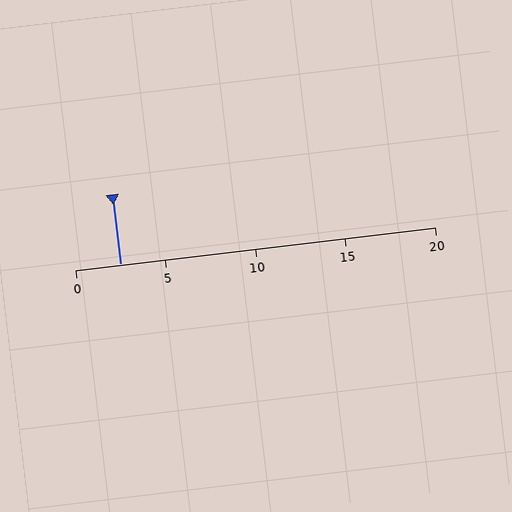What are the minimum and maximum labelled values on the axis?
The axis runs from 0 to 20.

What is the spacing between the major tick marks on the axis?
The major ticks are spaced 5 apart.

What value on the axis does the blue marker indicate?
The marker indicates approximately 2.5.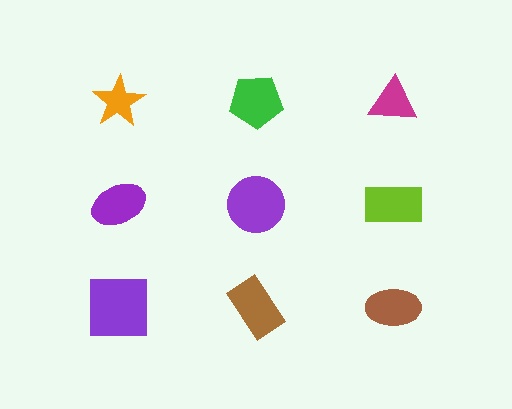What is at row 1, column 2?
A green pentagon.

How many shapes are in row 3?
3 shapes.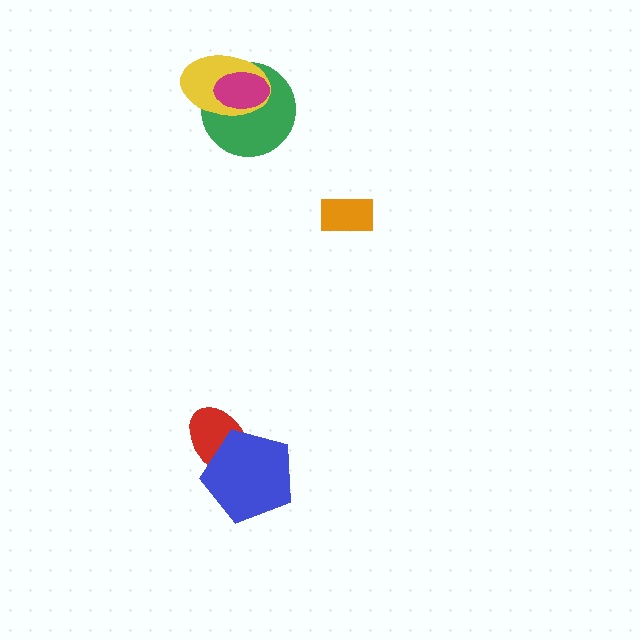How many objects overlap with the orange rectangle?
0 objects overlap with the orange rectangle.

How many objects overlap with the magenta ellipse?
2 objects overlap with the magenta ellipse.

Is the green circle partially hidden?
Yes, it is partially covered by another shape.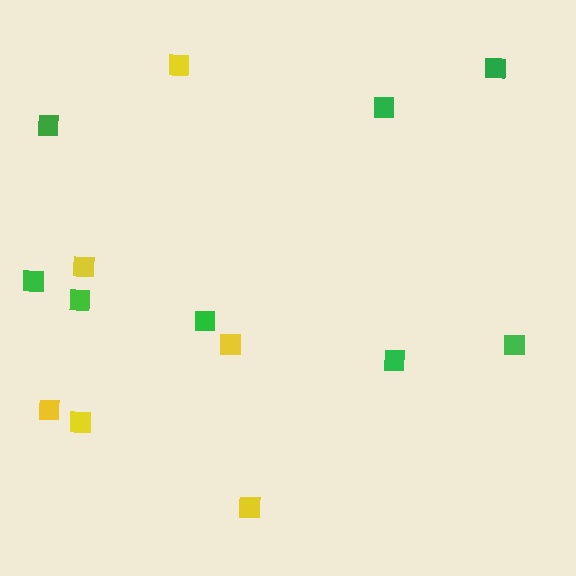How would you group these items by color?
There are 2 groups: one group of green squares (8) and one group of yellow squares (6).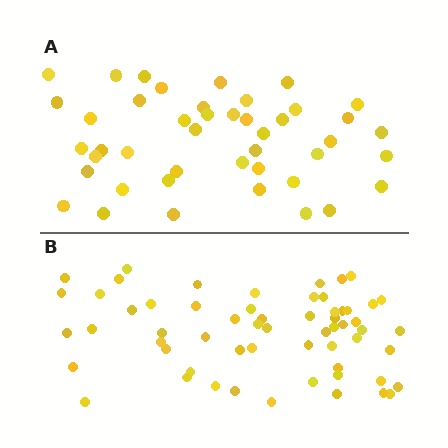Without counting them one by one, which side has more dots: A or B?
Region B (the bottom region) has more dots.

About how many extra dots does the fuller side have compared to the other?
Region B has approximately 15 more dots than region A.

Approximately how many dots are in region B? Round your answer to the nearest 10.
About 60 dots.